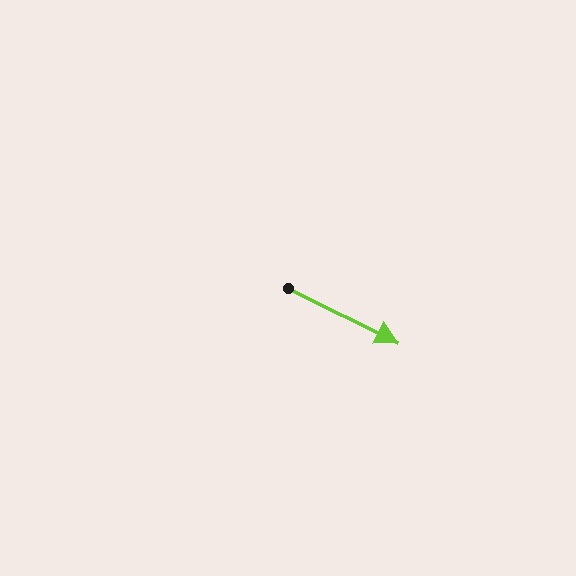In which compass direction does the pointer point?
Southeast.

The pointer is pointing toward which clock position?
Roughly 4 o'clock.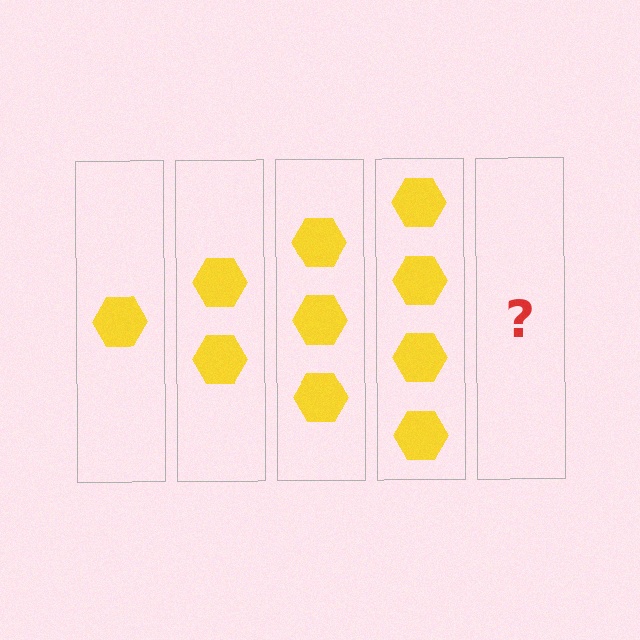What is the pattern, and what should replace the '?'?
The pattern is that each step adds one more hexagon. The '?' should be 5 hexagons.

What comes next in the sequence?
The next element should be 5 hexagons.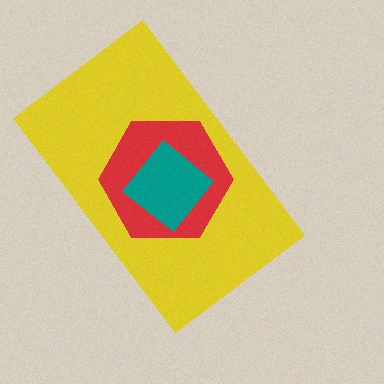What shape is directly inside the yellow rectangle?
The red hexagon.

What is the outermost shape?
The yellow rectangle.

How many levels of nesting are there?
3.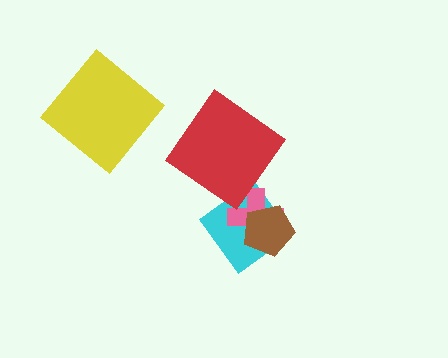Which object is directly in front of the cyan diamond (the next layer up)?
The pink cross is directly in front of the cyan diamond.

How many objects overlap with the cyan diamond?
3 objects overlap with the cyan diamond.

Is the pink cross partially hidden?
Yes, it is partially covered by another shape.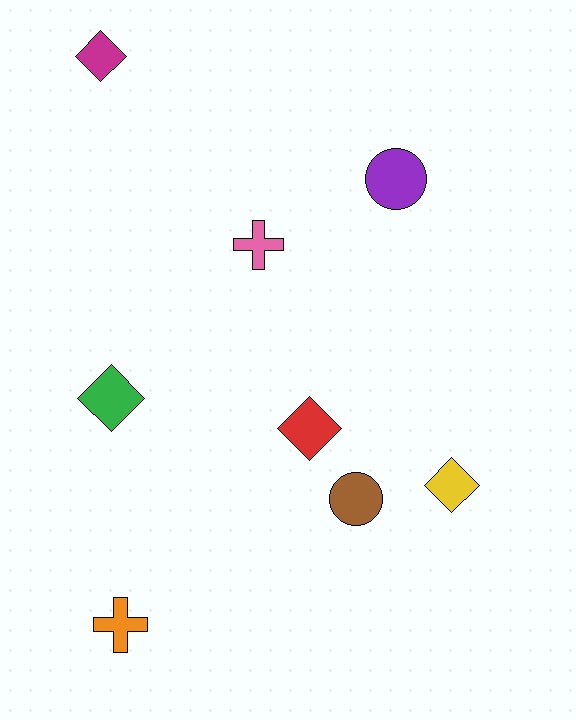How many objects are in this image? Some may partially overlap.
There are 8 objects.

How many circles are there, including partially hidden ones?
There are 2 circles.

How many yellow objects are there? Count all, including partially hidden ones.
There is 1 yellow object.